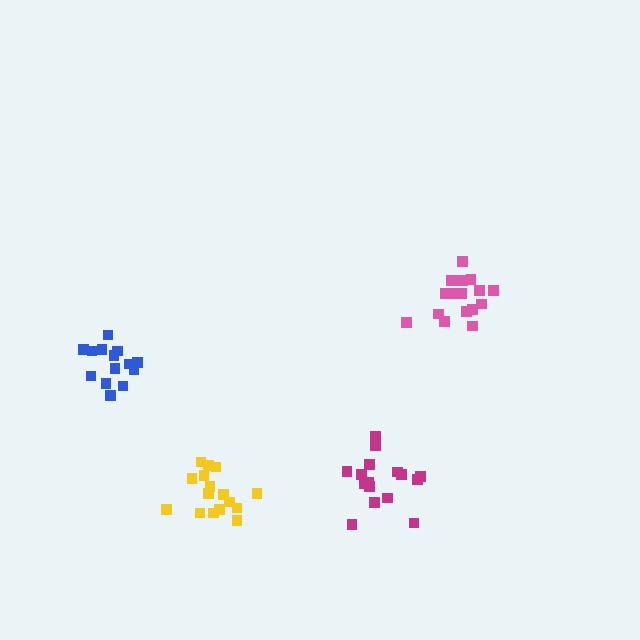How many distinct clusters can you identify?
There are 4 distinct clusters.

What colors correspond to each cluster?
The clusters are colored: pink, yellow, magenta, blue.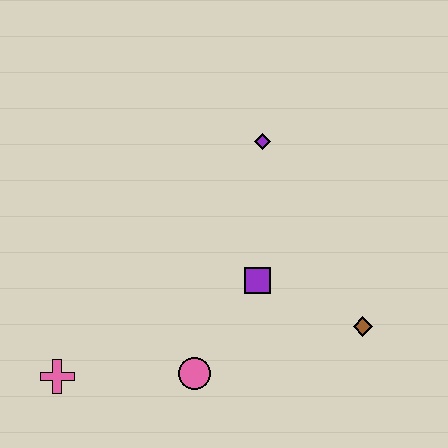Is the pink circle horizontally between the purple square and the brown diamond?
No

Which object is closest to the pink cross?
The pink circle is closest to the pink cross.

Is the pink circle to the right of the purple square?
No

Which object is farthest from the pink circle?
The purple diamond is farthest from the pink circle.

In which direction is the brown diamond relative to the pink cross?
The brown diamond is to the right of the pink cross.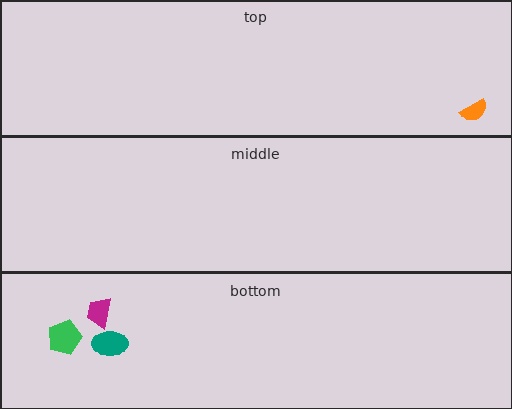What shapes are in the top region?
The orange semicircle.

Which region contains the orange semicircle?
The top region.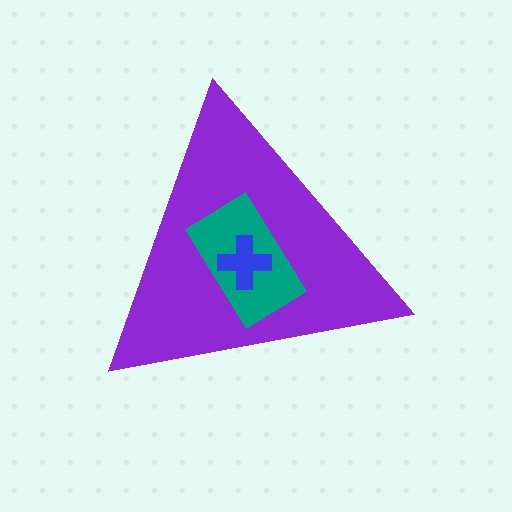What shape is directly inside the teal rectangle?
The blue cross.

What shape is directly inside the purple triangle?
The teal rectangle.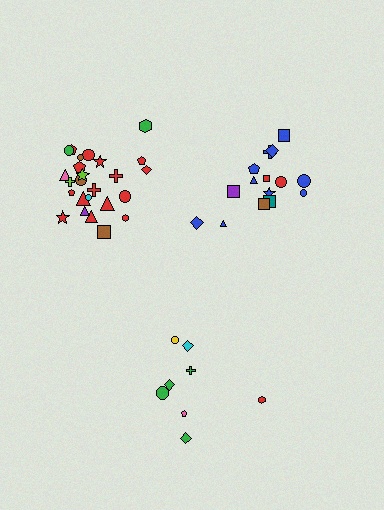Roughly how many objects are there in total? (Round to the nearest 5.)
Roughly 50 objects in total.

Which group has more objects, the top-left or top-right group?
The top-left group.